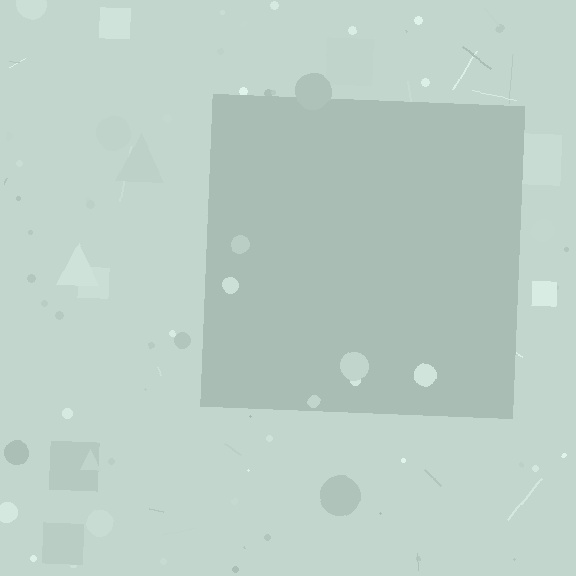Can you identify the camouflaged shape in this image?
The camouflaged shape is a square.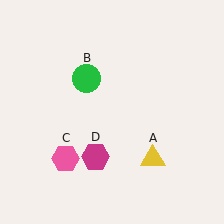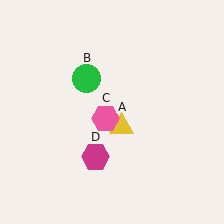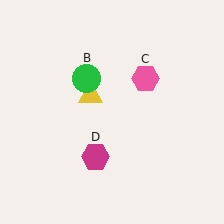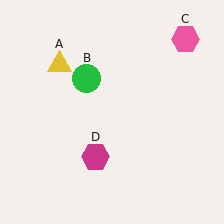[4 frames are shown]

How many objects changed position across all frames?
2 objects changed position: yellow triangle (object A), pink hexagon (object C).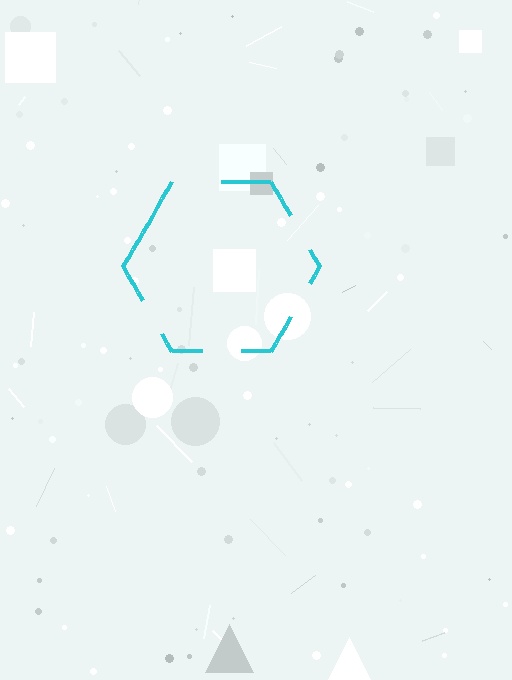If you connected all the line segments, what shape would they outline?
They would outline a hexagon.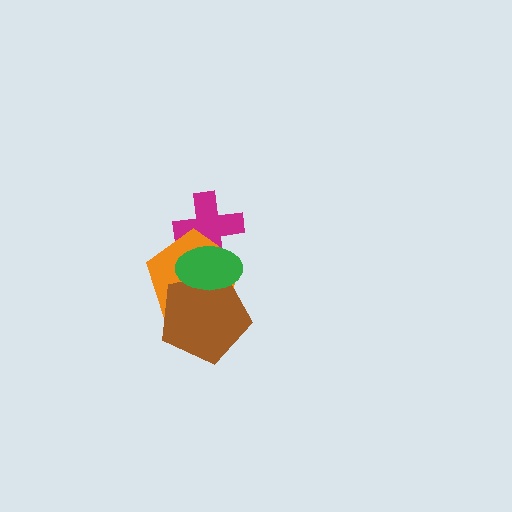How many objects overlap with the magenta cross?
2 objects overlap with the magenta cross.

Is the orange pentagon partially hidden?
Yes, it is partially covered by another shape.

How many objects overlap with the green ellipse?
3 objects overlap with the green ellipse.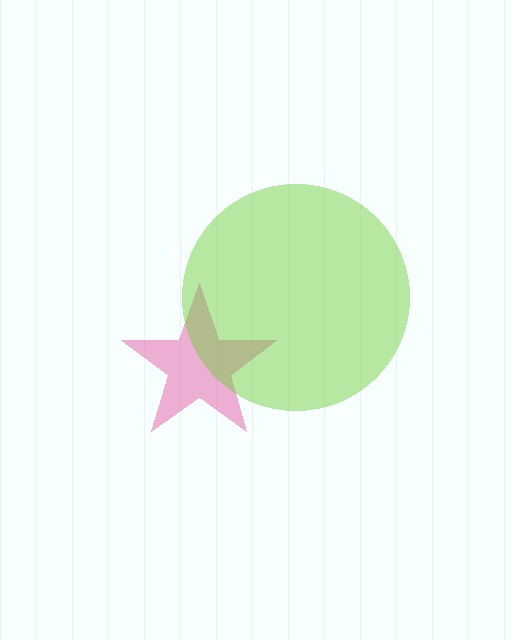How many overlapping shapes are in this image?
There are 2 overlapping shapes in the image.